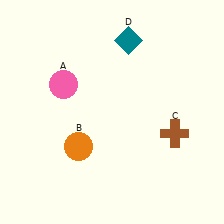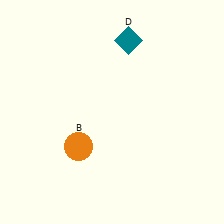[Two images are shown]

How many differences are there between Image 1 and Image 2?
There are 2 differences between the two images.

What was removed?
The brown cross (C), the pink circle (A) were removed in Image 2.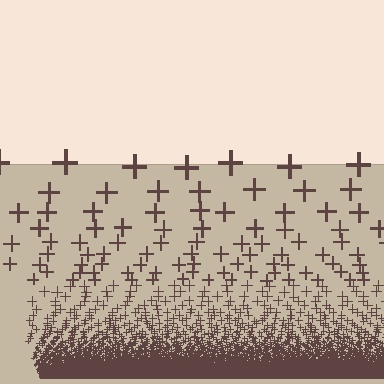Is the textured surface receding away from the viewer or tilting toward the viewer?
The surface appears to tilt toward the viewer. Texture elements get larger and sparser toward the top.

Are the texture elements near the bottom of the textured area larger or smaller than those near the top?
Smaller. The gradient is inverted — elements near the bottom are smaller and denser.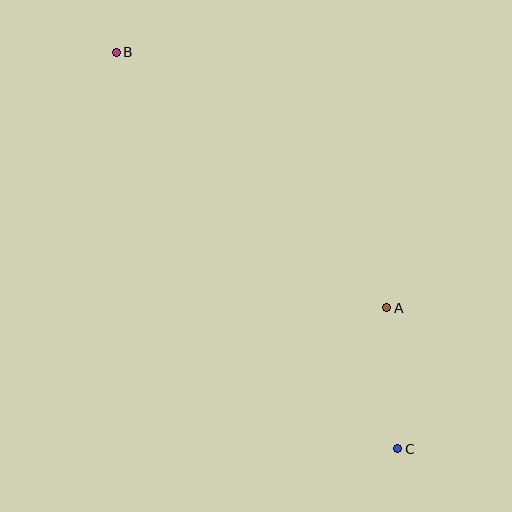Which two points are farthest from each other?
Points B and C are farthest from each other.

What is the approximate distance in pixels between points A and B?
The distance between A and B is approximately 372 pixels.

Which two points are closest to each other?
Points A and C are closest to each other.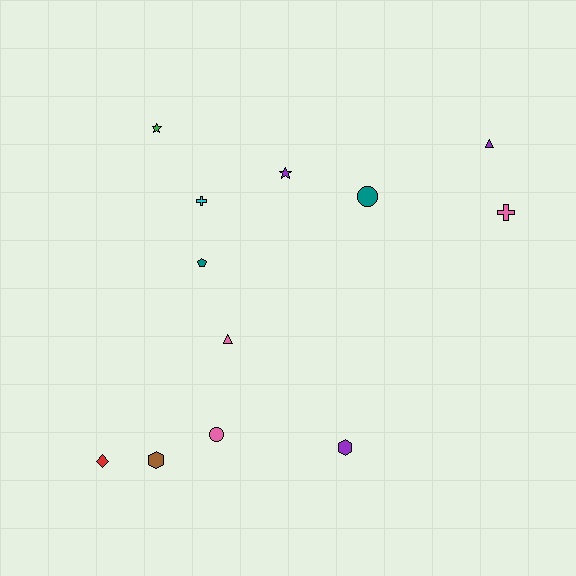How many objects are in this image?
There are 12 objects.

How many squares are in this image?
There are no squares.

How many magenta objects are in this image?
There are no magenta objects.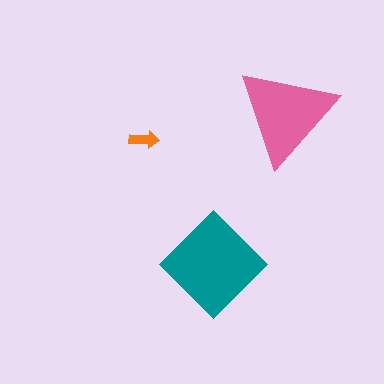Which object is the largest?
The teal diamond.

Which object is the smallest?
The orange arrow.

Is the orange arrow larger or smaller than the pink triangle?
Smaller.